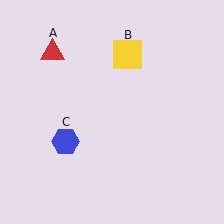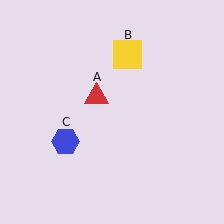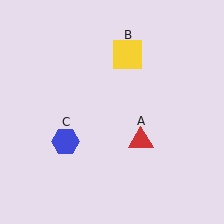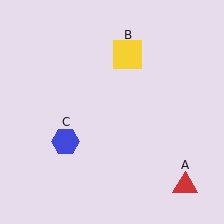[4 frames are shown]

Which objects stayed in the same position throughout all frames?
Yellow square (object B) and blue hexagon (object C) remained stationary.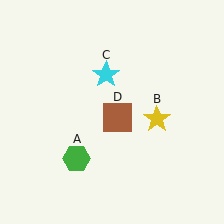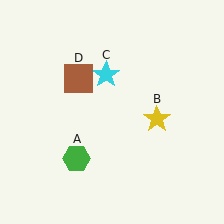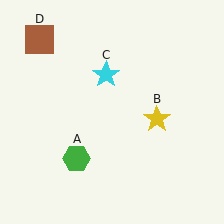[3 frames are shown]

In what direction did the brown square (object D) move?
The brown square (object D) moved up and to the left.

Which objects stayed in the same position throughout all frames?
Green hexagon (object A) and yellow star (object B) and cyan star (object C) remained stationary.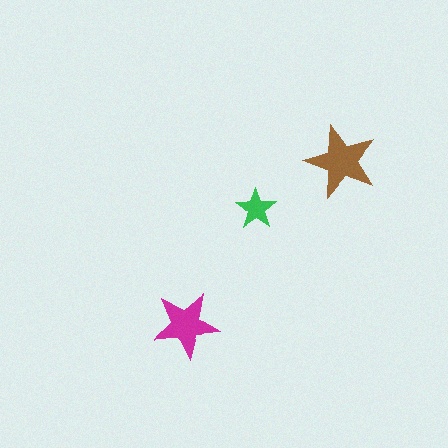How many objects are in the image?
There are 3 objects in the image.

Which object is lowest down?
The magenta star is bottommost.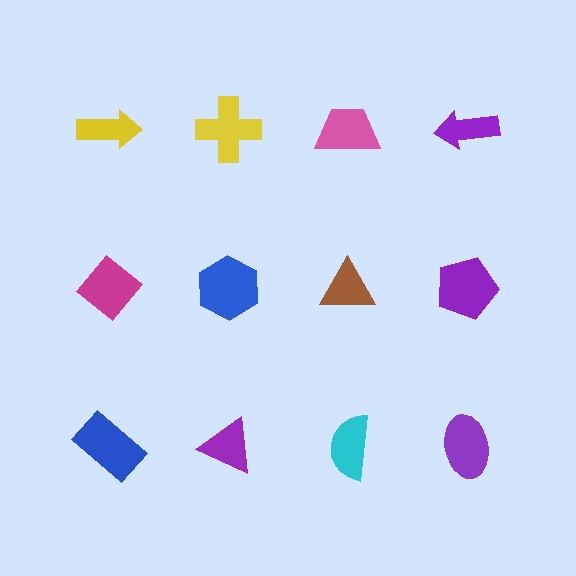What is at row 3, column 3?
A cyan semicircle.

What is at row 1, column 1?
A yellow arrow.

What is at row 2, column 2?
A blue hexagon.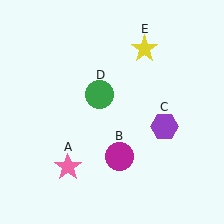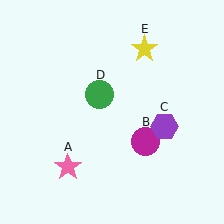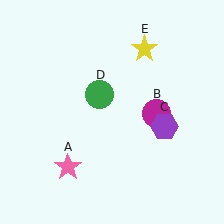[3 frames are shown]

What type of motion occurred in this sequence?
The magenta circle (object B) rotated counterclockwise around the center of the scene.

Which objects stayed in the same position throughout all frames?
Pink star (object A) and purple hexagon (object C) and green circle (object D) and yellow star (object E) remained stationary.